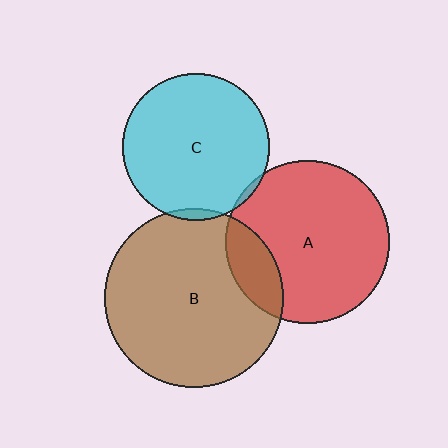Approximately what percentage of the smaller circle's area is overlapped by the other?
Approximately 15%.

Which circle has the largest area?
Circle B (brown).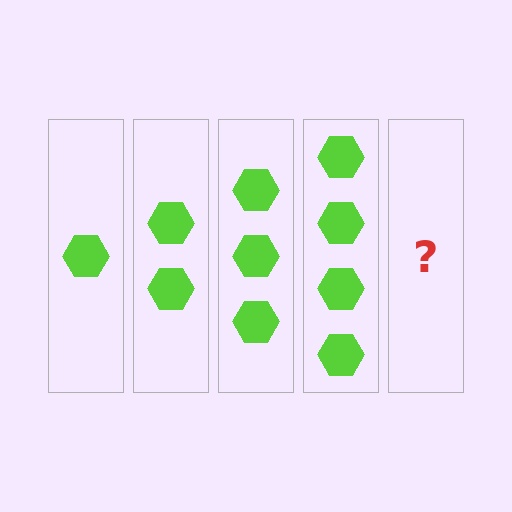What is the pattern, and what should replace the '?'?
The pattern is that each step adds one more hexagon. The '?' should be 5 hexagons.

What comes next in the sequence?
The next element should be 5 hexagons.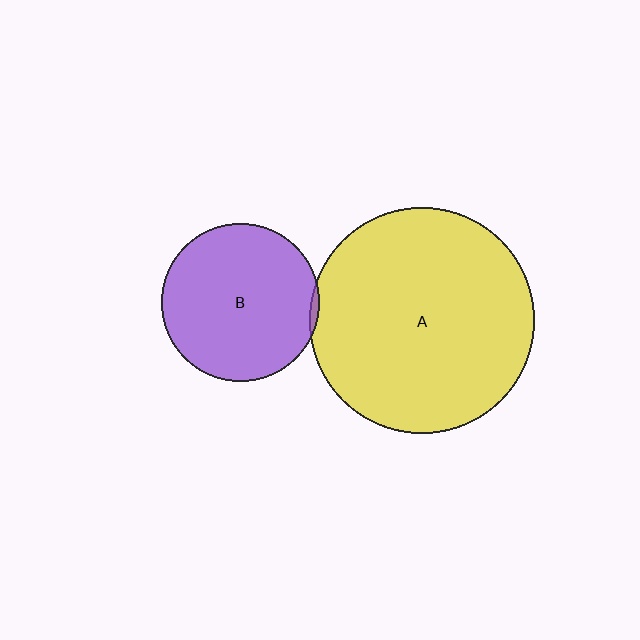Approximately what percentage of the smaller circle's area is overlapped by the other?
Approximately 5%.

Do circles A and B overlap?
Yes.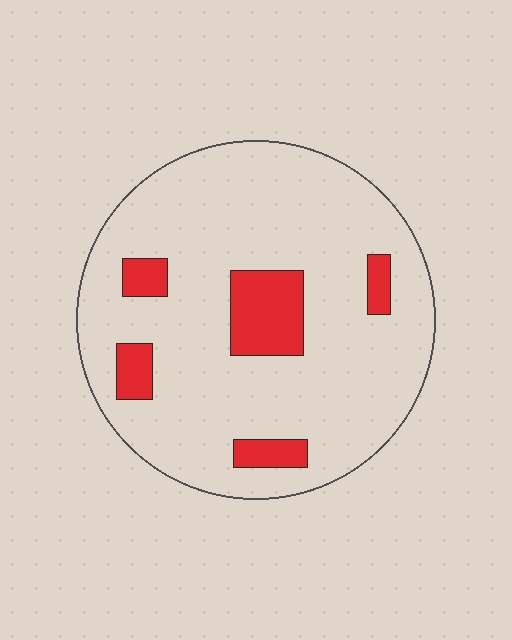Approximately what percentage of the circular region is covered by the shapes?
Approximately 15%.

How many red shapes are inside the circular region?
5.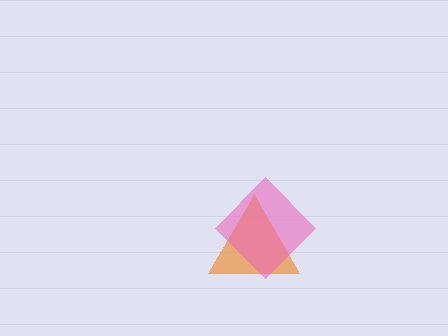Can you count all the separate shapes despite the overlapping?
Yes, there are 2 separate shapes.